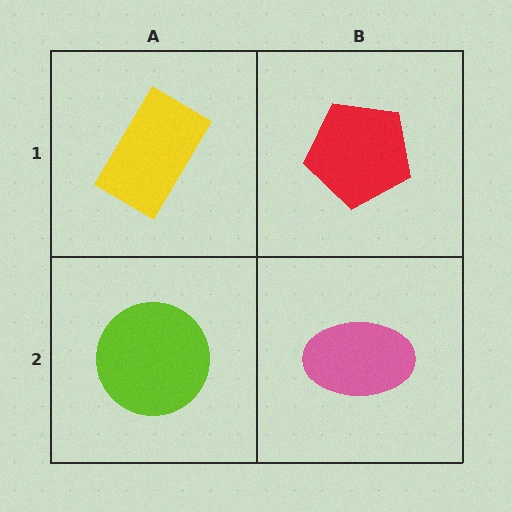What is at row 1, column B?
A red pentagon.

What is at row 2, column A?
A lime circle.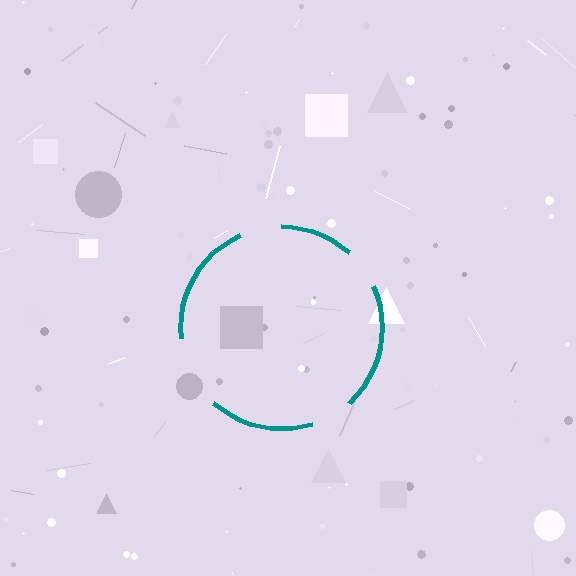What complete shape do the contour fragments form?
The contour fragments form a circle.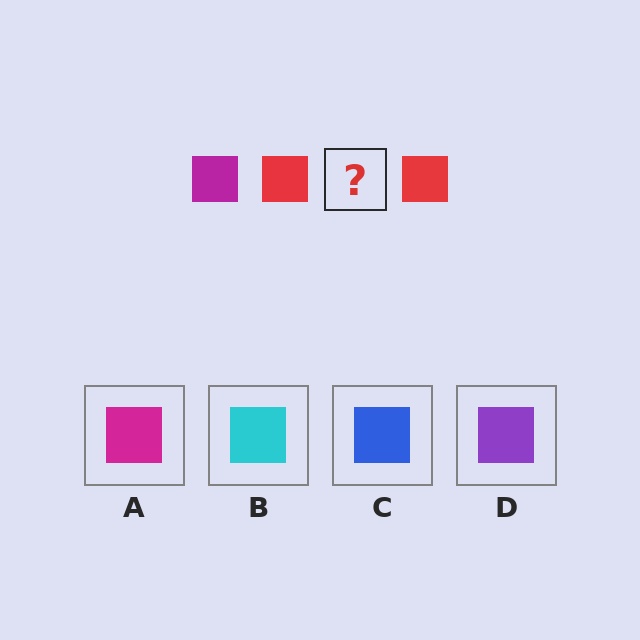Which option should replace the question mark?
Option A.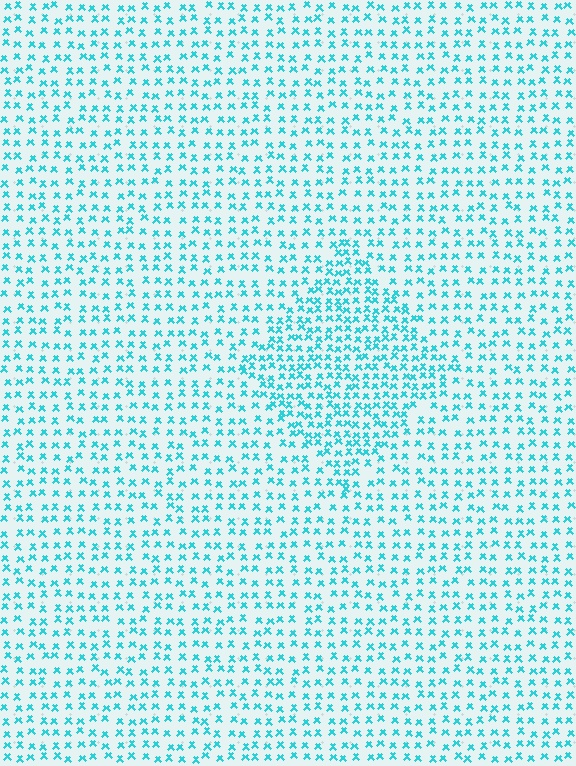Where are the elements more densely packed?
The elements are more densely packed inside the diamond boundary.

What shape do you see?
I see a diamond.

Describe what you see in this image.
The image contains small cyan elements arranged at two different densities. A diamond-shaped region is visible where the elements are more densely packed than the surrounding area.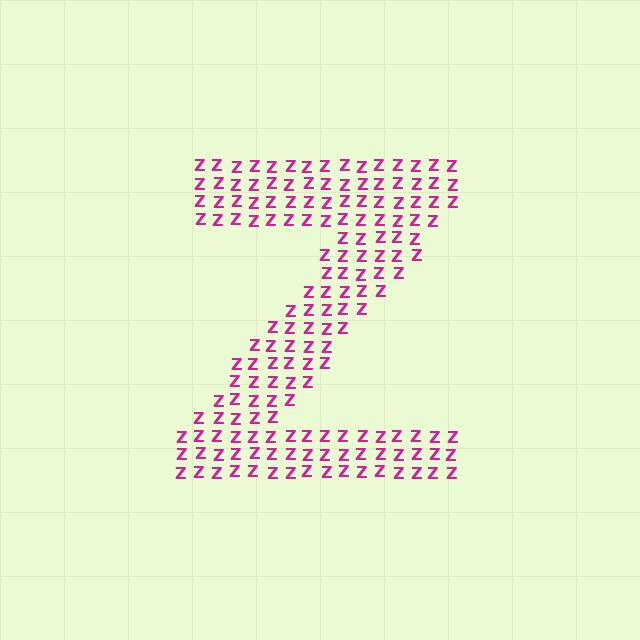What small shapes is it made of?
It is made of small letter Z's.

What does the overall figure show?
The overall figure shows the letter Z.